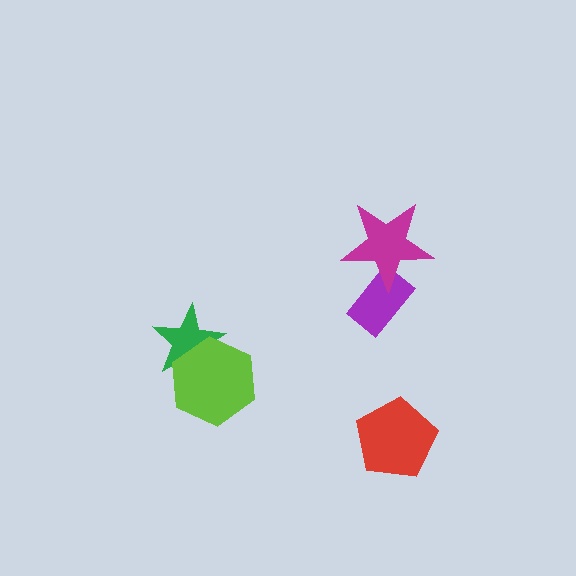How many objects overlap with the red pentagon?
0 objects overlap with the red pentagon.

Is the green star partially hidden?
Yes, it is partially covered by another shape.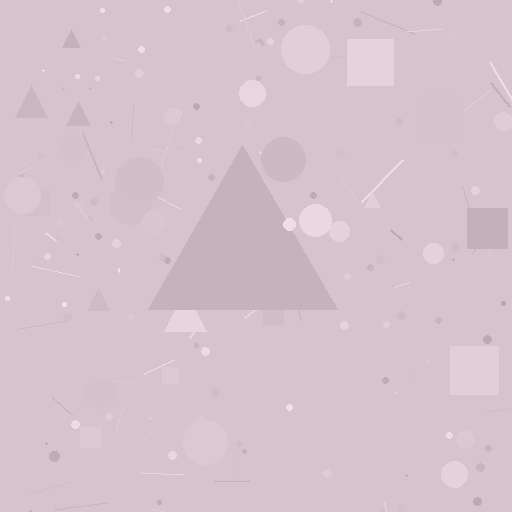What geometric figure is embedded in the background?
A triangle is embedded in the background.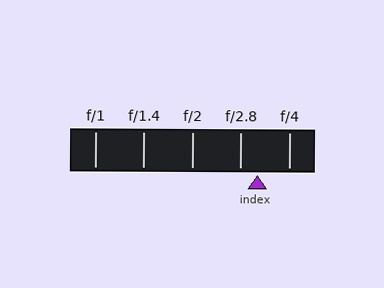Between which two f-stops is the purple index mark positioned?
The index mark is between f/2.8 and f/4.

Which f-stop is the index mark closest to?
The index mark is closest to f/2.8.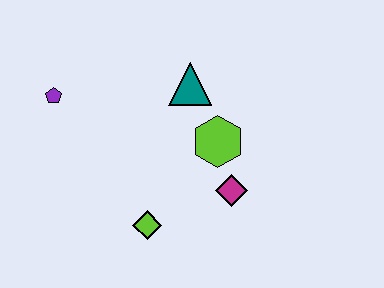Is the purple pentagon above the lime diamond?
Yes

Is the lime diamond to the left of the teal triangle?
Yes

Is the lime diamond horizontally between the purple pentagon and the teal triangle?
Yes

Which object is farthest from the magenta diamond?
The purple pentagon is farthest from the magenta diamond.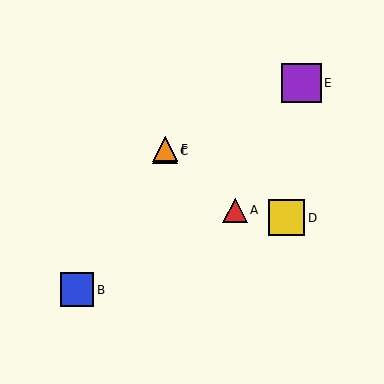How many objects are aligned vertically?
2 objects (C, F) are aligned vertically.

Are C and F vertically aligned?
Yes, both are at x≈165.